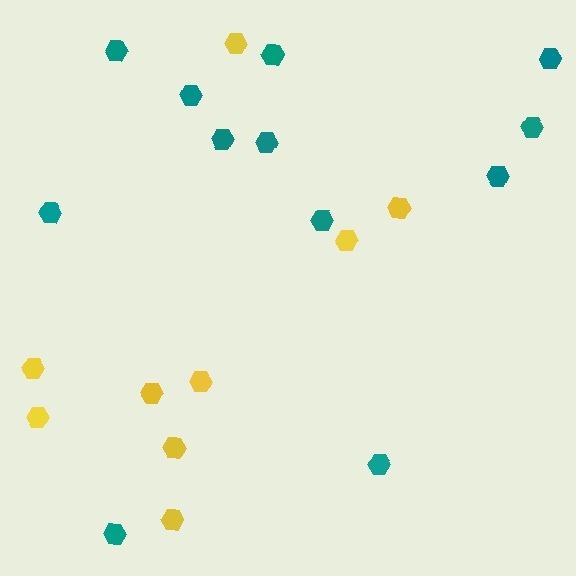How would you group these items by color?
There are 2 groups: one group of yellow hexagons (9) and one group of teal hexagons (12).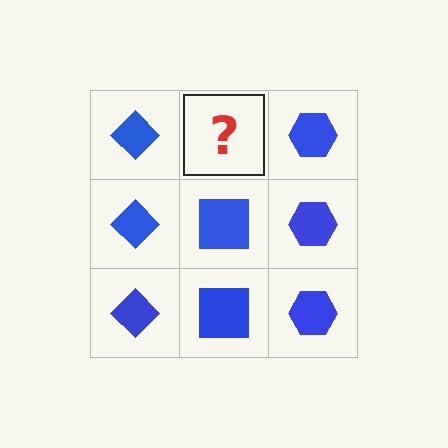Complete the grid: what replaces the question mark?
The question mark should be replaced with a blue square.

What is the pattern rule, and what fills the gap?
The rule is that each column has a consistent shape. The gap should be filled with a blue square.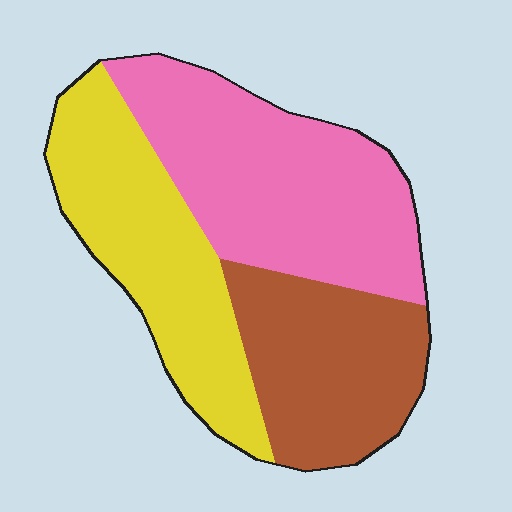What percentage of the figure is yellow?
Yellow takes up between a quarter and a half of the figure.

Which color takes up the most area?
Pink, at roughly 40%.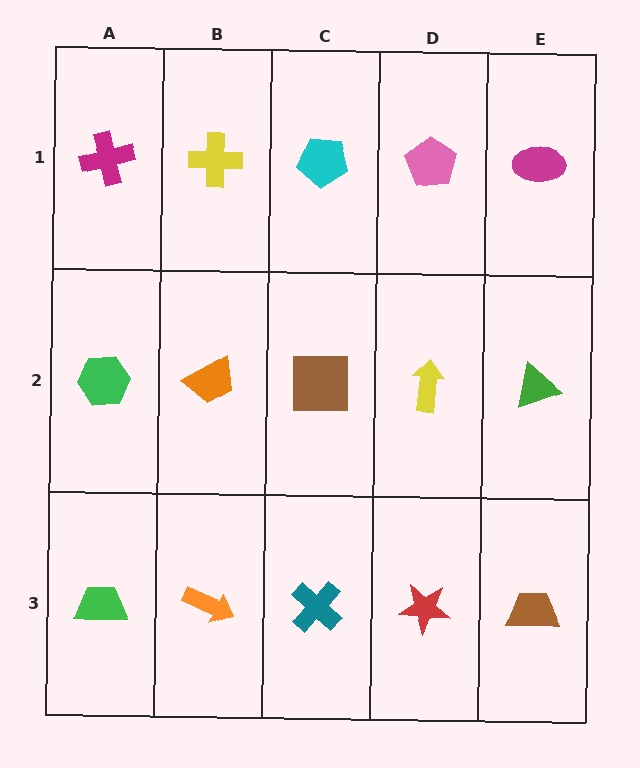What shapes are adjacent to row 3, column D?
A yellow arrow (row 2, column D), a teal cross (row 3, column C), a brown trapezoid (row 3, column E).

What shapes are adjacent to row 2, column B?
A yellow cross (row 1, column B), an orange arrow (row 3, column B), a green hexagon (row 2, column A), a brown square (row 2, column C).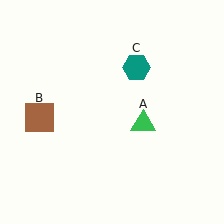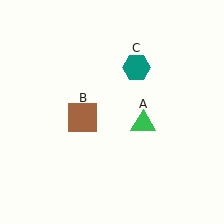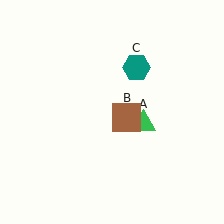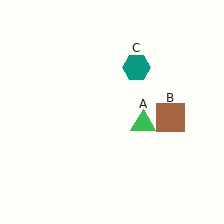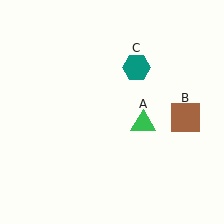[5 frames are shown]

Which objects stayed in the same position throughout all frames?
Green triangle (object A) and teal hexagon (object C) remained stationary.